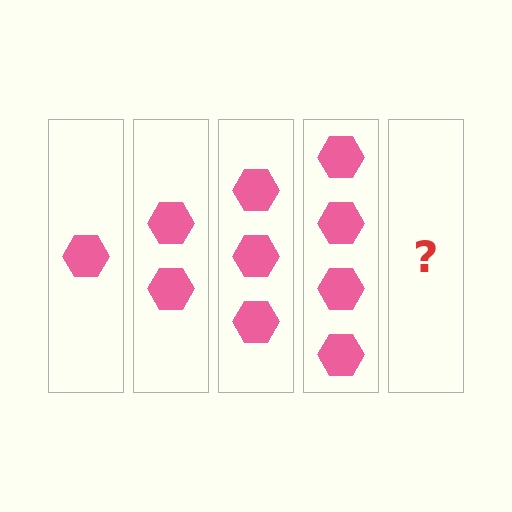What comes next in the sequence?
The next element should be 5 hexagons.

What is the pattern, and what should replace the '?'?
The pattern is that each step adds one more hexagon. The '?' should be 5 hexagons.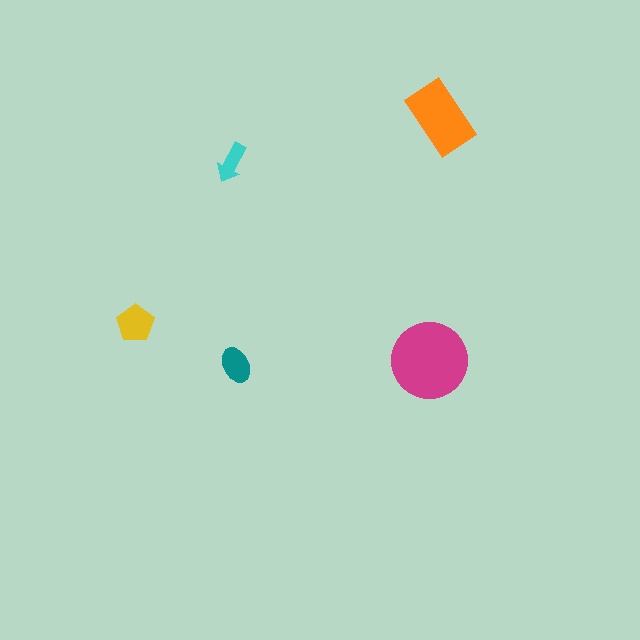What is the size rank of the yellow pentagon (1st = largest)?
3rd.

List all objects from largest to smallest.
The magenta circle, the orange rectangle, the yellow pentagon, the teal ellipse, the cyan arrow.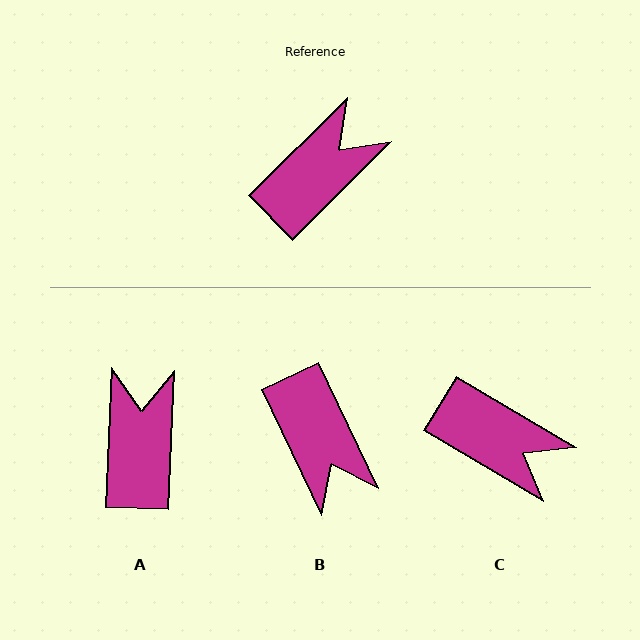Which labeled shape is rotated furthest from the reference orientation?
B, about 109 degrees away.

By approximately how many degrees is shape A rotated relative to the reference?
Approximately 43 degrees counter-clockwise.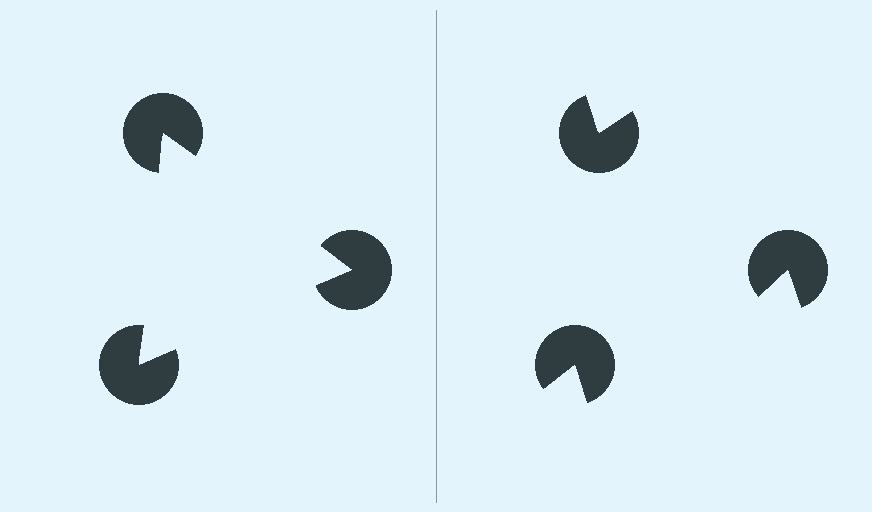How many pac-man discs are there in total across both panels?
6 — 3 on each side.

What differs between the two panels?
The pac-man discs are positioned identically on both sides; only the wedge orientations differ. On the left they align to a triangle; on the right they are misaligned.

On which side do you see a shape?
An illusory triangle appears on the left side. On the right side the wedge cuts are rotated, so no coherent shape forms.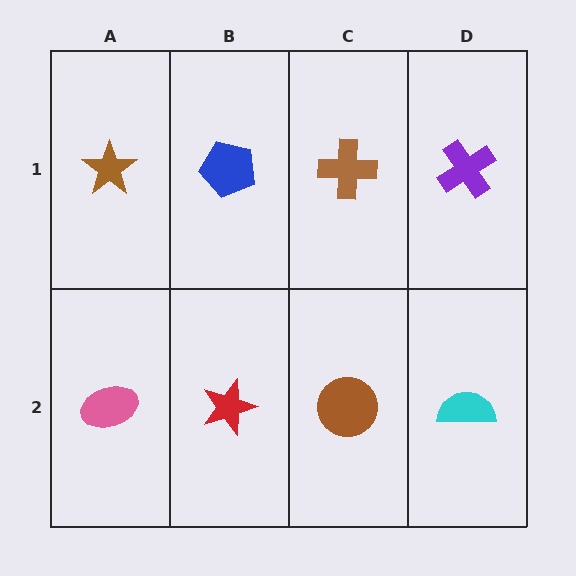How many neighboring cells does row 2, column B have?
3.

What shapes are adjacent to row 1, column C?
A brown circle (row 2, column C), a blue pentagon (row 1, column B), a purple cross (row 1, column D).